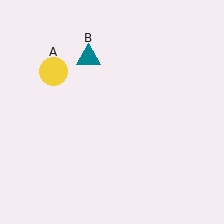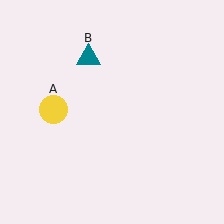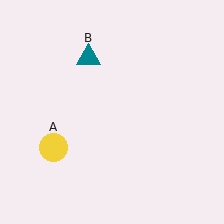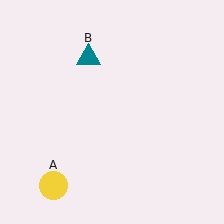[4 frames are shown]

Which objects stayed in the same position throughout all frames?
Teal triangle (object B) remained stationary.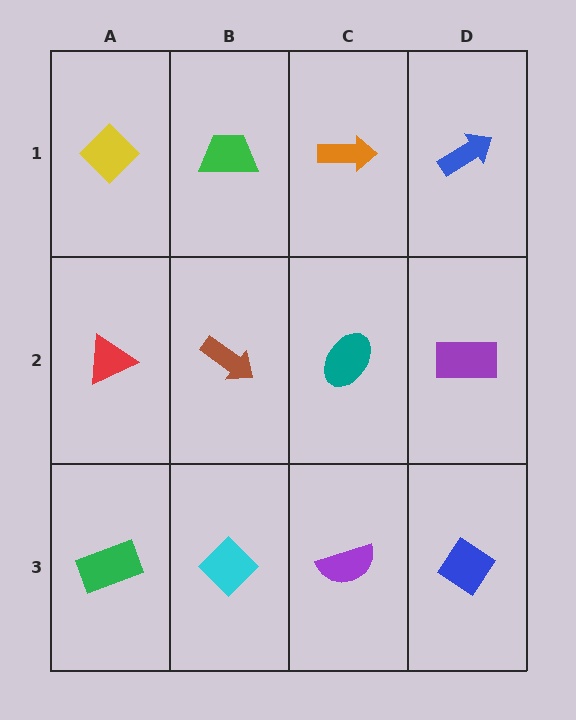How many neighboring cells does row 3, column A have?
2.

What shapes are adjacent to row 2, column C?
An orange arrow (row 1, column C), a purple semicircle (row 3, column C), a brown arrow (row 2, column B), a purple rectangle (row 2, column D).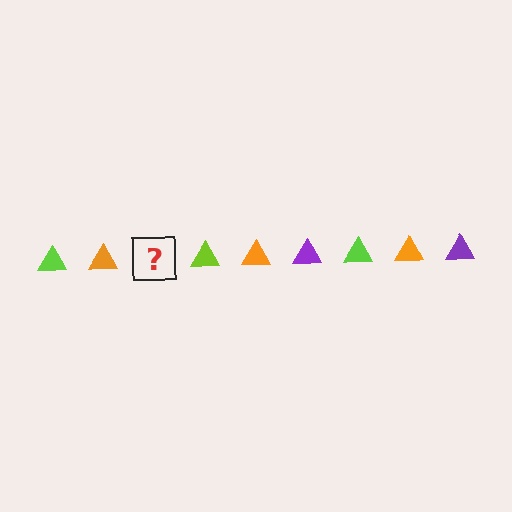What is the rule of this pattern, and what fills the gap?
The rule is that the pattern cycles through lime, orange, purple triangles. The gap should be filled with a purple triangle.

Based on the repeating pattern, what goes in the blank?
The blank should be a purple triangle.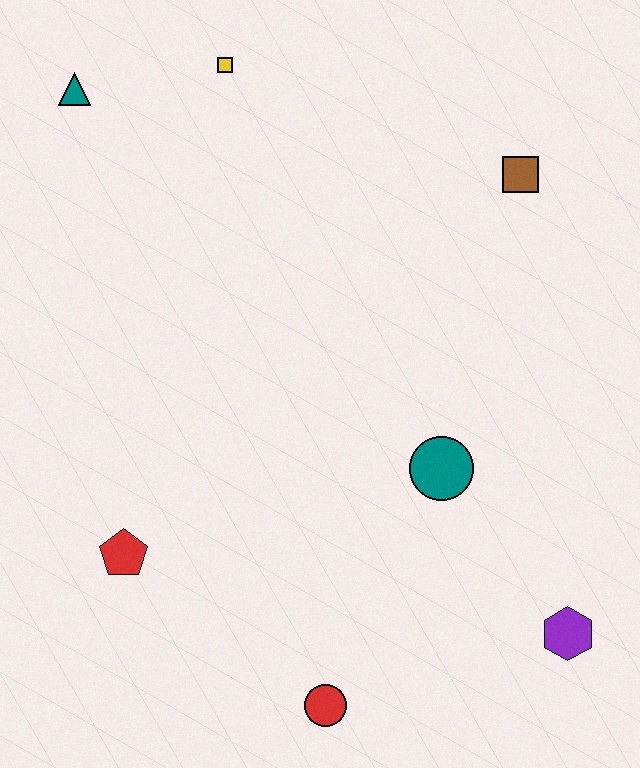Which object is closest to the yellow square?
The teal triangle is closest to the yellow square.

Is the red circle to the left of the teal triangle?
No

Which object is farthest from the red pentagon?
The brown square is farthest from the red pentagon.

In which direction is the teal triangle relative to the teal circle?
The teal triangle is above the teal circle.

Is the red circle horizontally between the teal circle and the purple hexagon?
No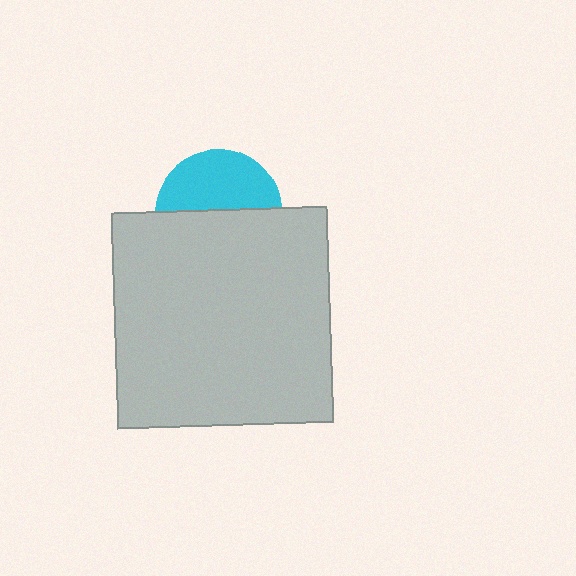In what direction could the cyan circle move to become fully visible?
The cyan circle could move up. That would shift it out from behind the light gray square entirely.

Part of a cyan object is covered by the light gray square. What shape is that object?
It is a circle.